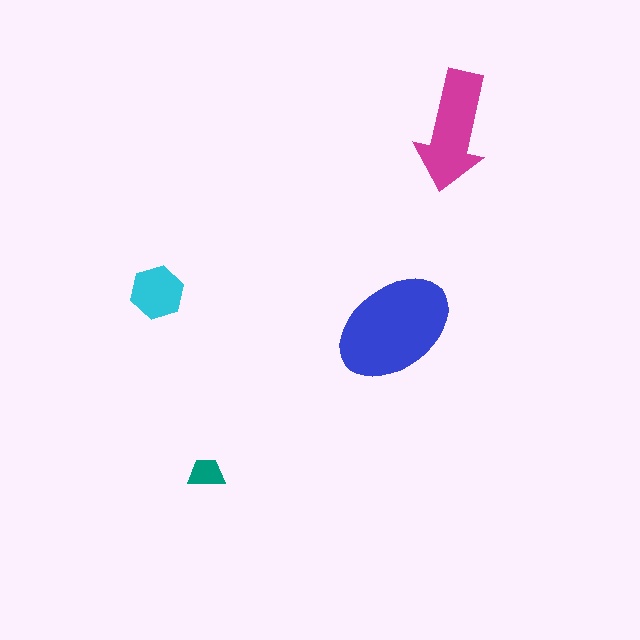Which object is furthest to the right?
The magenta arrow is rightmost.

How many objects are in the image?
There are 4 objects in the image.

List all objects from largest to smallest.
The blue ellipse, the magenta arrow, the cyan hexagon, the teal trapezoid.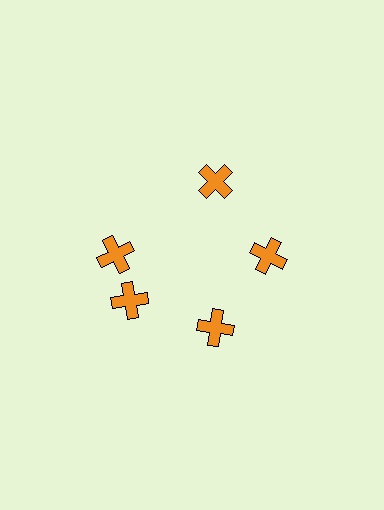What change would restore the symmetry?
The symmetry would be restored by rotating it back into even spacing with its neighbors so that all 5 crosses sit at equal angles and equal distance from the center.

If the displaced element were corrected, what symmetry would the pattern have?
It would have 5-fold rotational symmetry — the pattern would map onto itself every 72 degrees.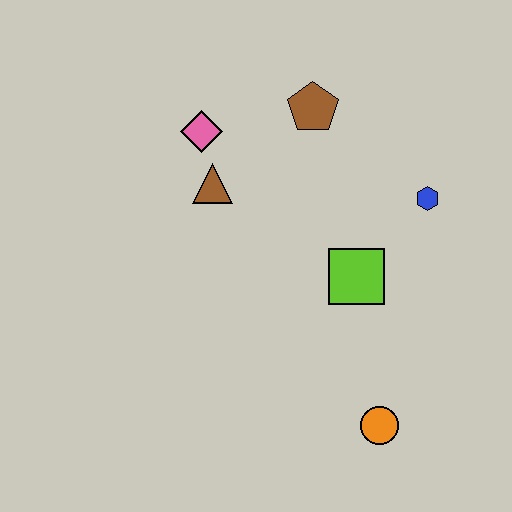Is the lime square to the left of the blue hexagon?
Yes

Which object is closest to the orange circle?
The lime square is closest to the orange circle.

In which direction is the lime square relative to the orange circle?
The lime square is above the orange circle.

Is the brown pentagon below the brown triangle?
No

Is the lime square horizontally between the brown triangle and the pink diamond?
No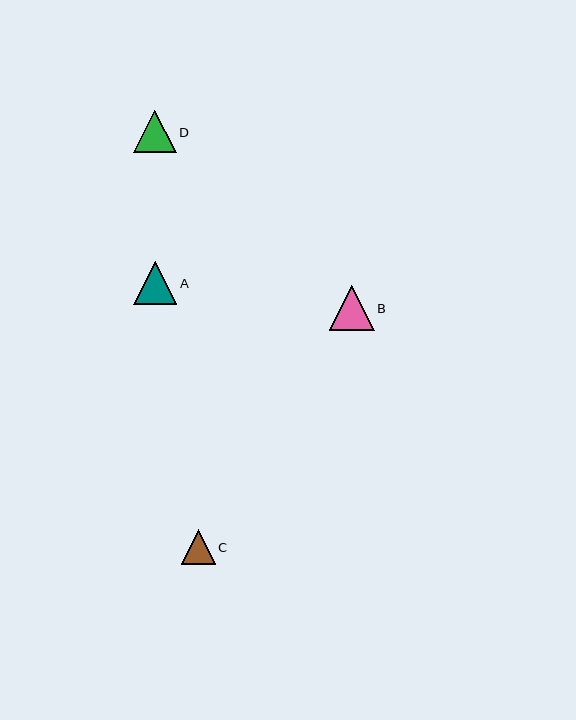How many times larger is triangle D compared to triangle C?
Triangle D is approximately 1.3 times the size of triangle C.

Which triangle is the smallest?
Triangle C is the smallest with a size of approximately 34 pixels.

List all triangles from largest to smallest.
From largest to smallest: B, D, A, C.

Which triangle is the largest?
Triangle B is the largest with a size of approximately 44 pixels.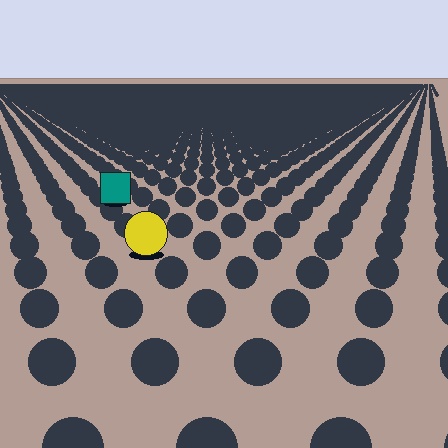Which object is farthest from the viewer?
The teal square is farthest from the viewer. It appears smaller and the ground texture around it is denser.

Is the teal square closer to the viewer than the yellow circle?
No. The yellow circle is closer — you can tell from the texture gradient: the ground texture is coarser near it.